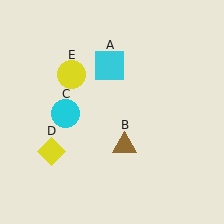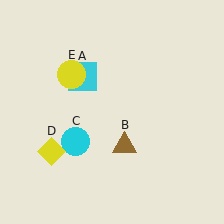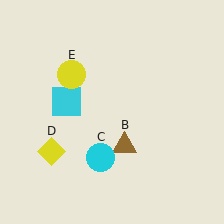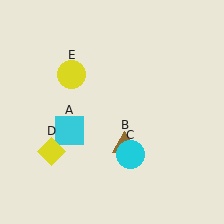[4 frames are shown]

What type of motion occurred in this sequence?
The cyan square (object A), cyan circle (object C) rotated counterclockwise around the center of the scene.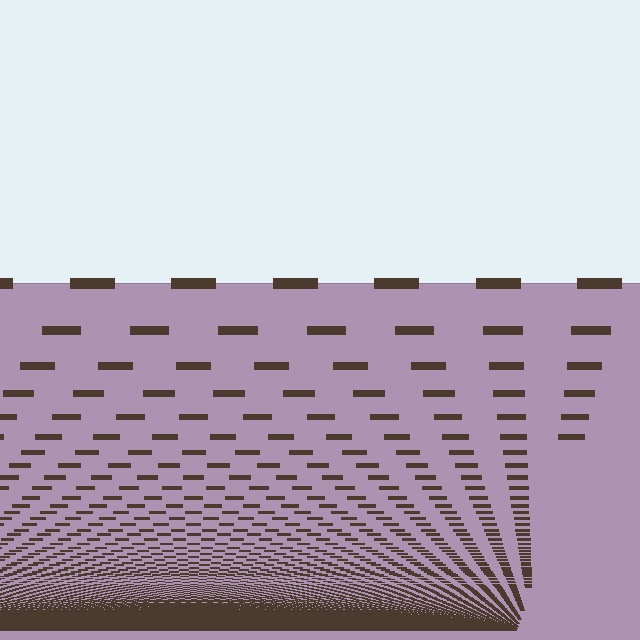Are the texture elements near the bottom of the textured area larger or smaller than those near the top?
Smaller. The gradient is inverted — elements near the bottom are smaller and denser.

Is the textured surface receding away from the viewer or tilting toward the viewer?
The surface appears to tilt toward the viewer. Texture elements get larger and sparser toward the top.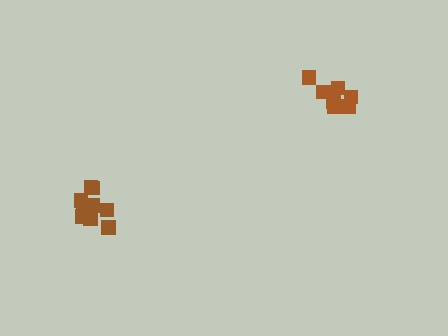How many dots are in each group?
Group 1: 10 dots, Group 2: 7 dots (17 total).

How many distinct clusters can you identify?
There are 2 distinct clusters.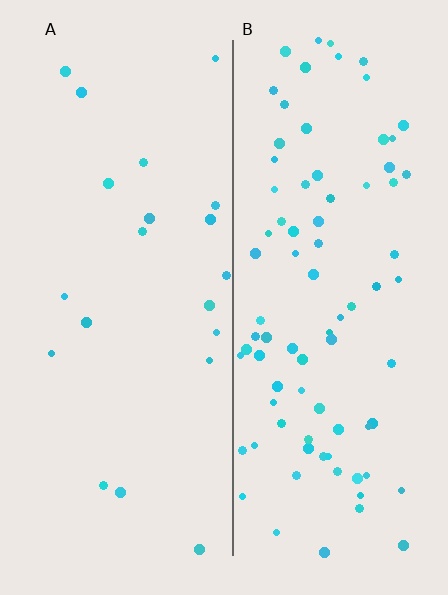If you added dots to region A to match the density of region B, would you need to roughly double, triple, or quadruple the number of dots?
Approximately quadruple.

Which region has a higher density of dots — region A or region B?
B (the right).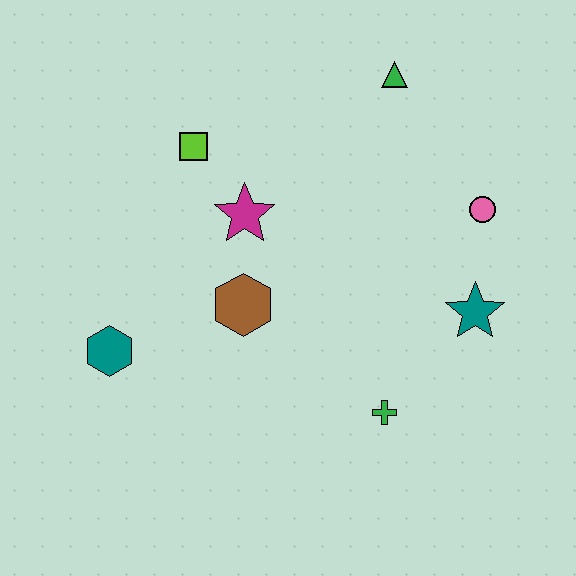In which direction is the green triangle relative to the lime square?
The green triangle is to the right of the lime square.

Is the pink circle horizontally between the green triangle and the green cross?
No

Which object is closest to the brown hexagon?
The magenta star is closest to the brown hexagon.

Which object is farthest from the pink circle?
The teal hexagon is farthest from the pink circle.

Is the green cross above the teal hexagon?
No